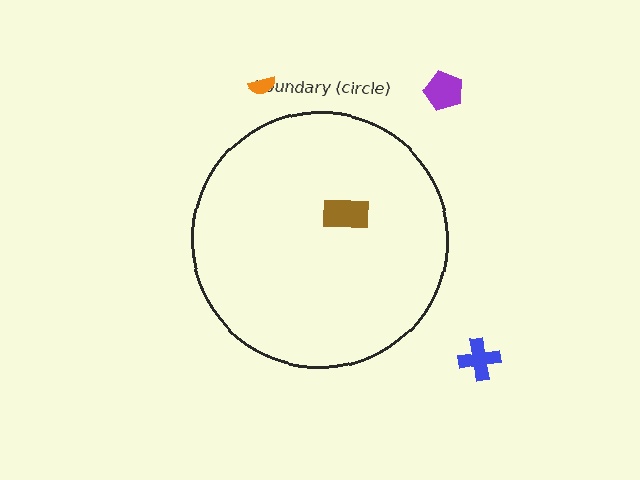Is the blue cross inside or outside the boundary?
Outside.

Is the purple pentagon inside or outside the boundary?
Outside.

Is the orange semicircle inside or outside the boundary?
Outside.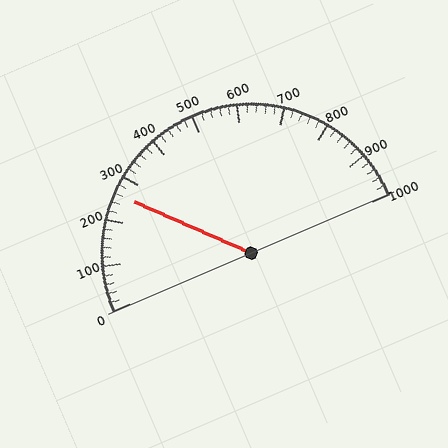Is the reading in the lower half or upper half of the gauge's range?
The reading is in the lower half of the range (0 to 1000).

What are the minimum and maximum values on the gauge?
The gauge ranges from 0 to 1000.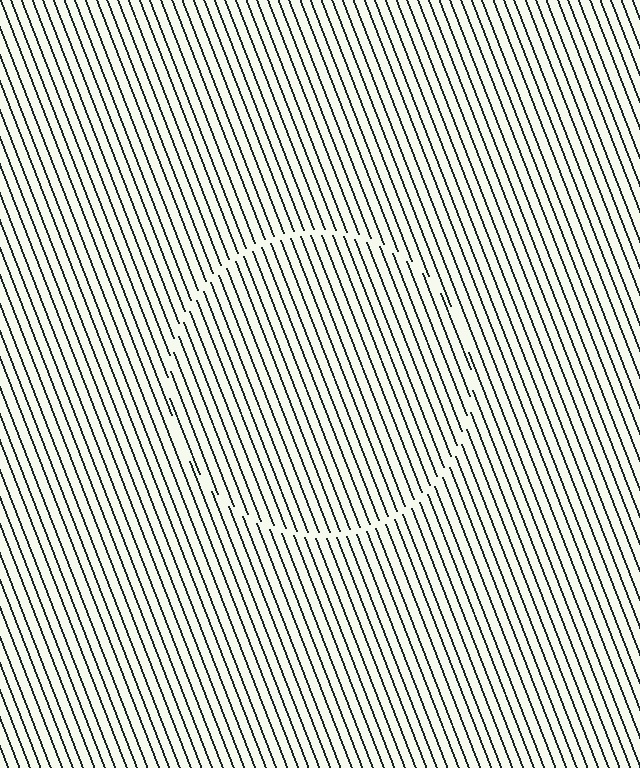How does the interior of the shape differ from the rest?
The interior of the shape contains the same grating, shifted by half a period — the contour is defined by the phase discontinuity where line-ends from the inner and outer gratings abut.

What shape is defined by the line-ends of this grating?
An illusory circle. The interior of the shape contains the same grating, shifted by half a period — the contour is defined by the phase discontinuity where line-ends from the inner and outer gratings abut.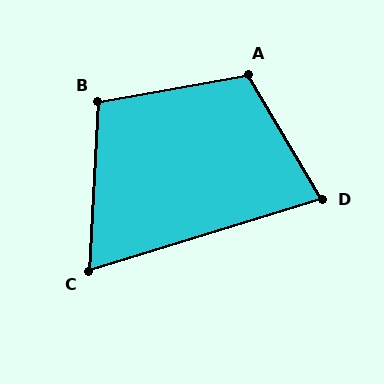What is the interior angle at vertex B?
Approximately 104 degrees (obtuse).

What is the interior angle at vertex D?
Approximately 76 degrees (acute).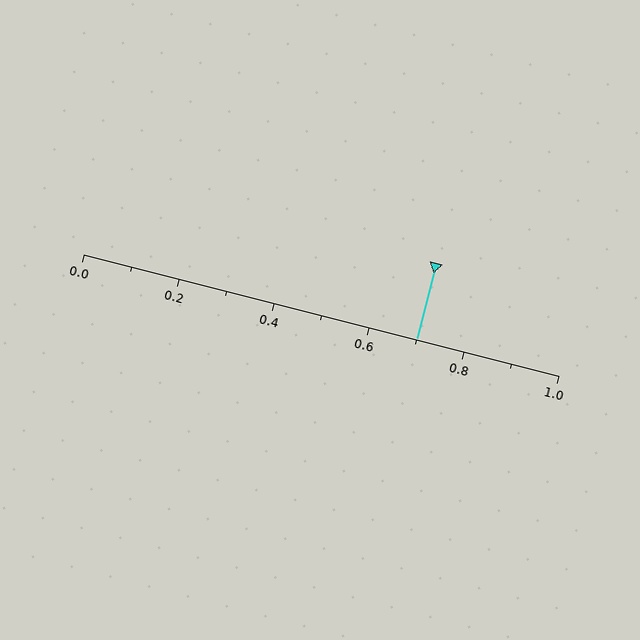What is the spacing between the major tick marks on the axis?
The major ticks are spaced 0.2 apart.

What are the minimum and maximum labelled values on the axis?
The axis runs from 0.0 to 1.0.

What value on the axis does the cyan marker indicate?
The marker indicates approximately 0.7.